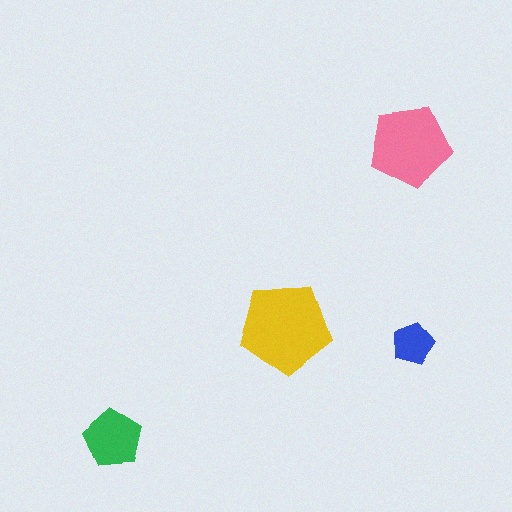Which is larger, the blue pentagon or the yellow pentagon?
The yellow one.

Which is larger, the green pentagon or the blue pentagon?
The green one.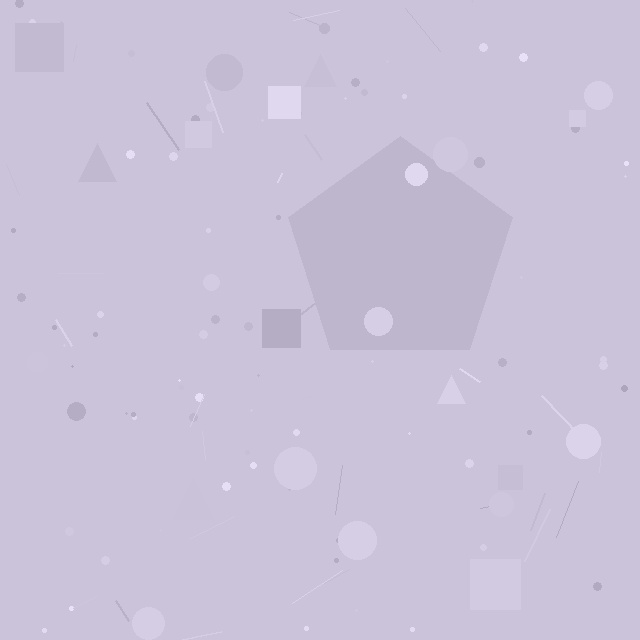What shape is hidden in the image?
A pentagon is hidden in the image.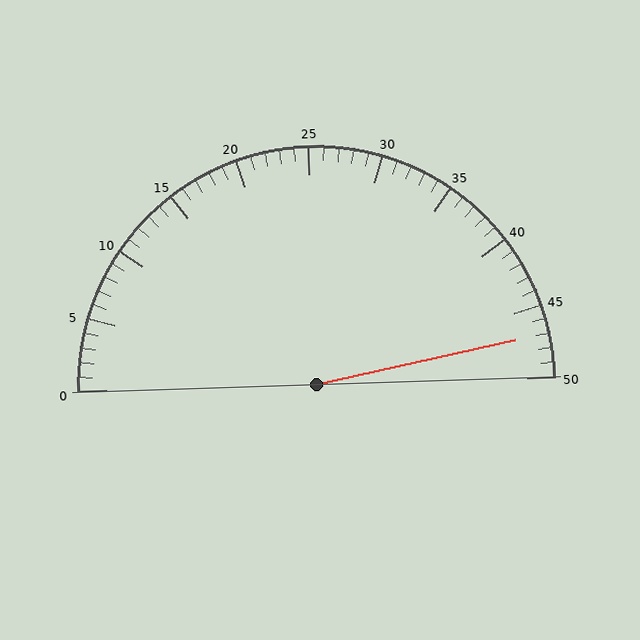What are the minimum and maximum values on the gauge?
The gauge ranges from 0 to 50.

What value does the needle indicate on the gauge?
The needle indicates approximately 47.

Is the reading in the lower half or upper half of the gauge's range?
The reading is in the upper half of the range (0 to 50).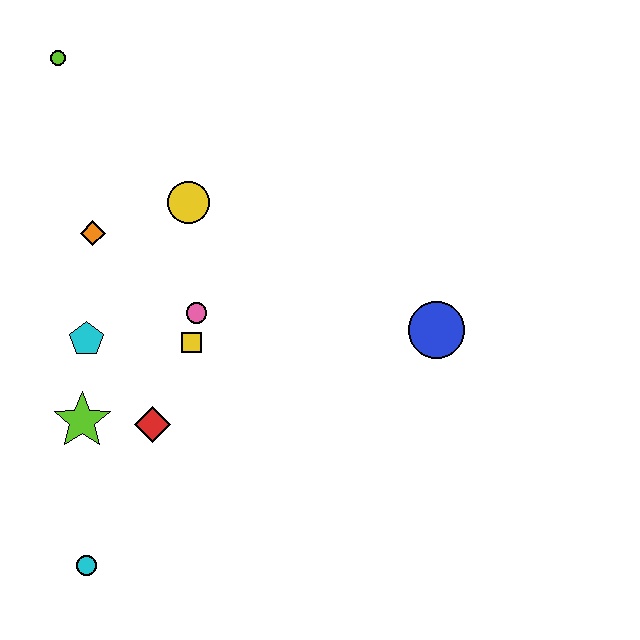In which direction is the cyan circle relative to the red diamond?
The cyan circle is below the red diamond.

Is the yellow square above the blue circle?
No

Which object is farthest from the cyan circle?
The lime circle is farthest from the cyan circle.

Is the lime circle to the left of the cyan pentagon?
Yes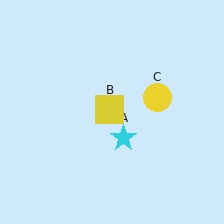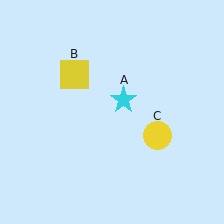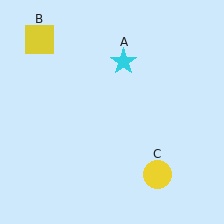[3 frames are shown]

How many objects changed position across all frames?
3 objects changed position: cyan star (object A), yellow square (object B), yellow circle (object C).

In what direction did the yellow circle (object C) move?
The yellow circle (object C) moved down.